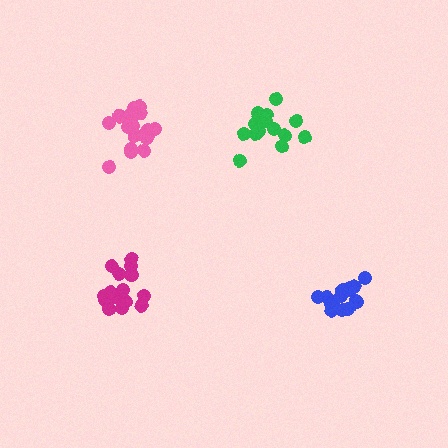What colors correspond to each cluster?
The clusters are colored: blue, magenta, green, pink.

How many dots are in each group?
Group 1: 15 dots, Group 2: 17 dots, Group 3: 14 dots, Group 4: 20 dots (66 total).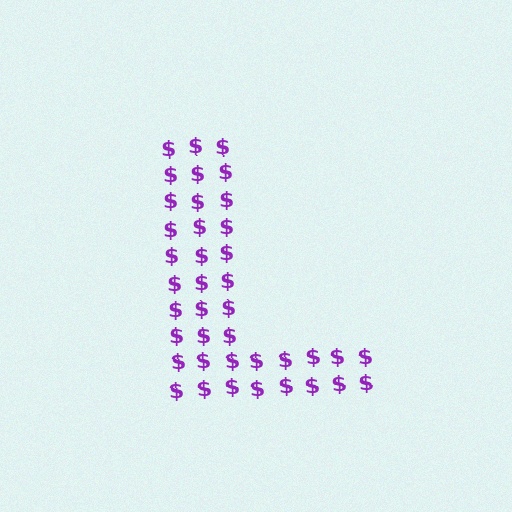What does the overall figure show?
The overall figure shows the letter L.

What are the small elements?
The small elements are dollar signs.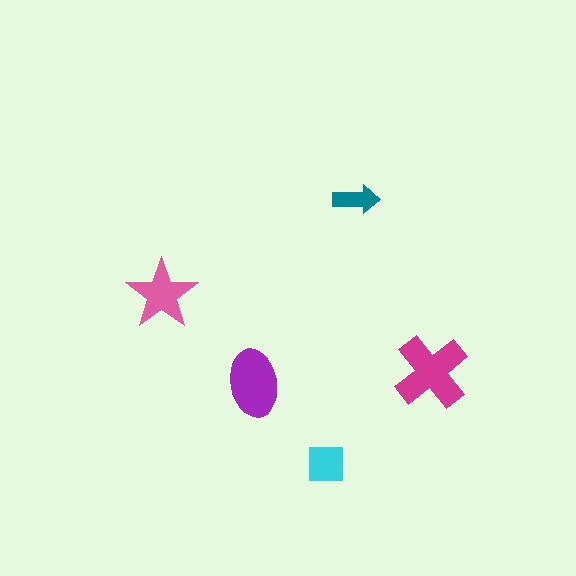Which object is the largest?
The magenta cross.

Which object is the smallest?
The teal arrow.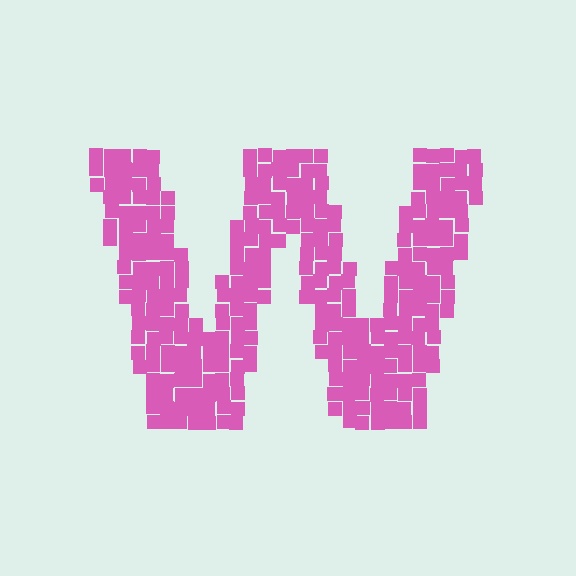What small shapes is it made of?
It is made of small squares.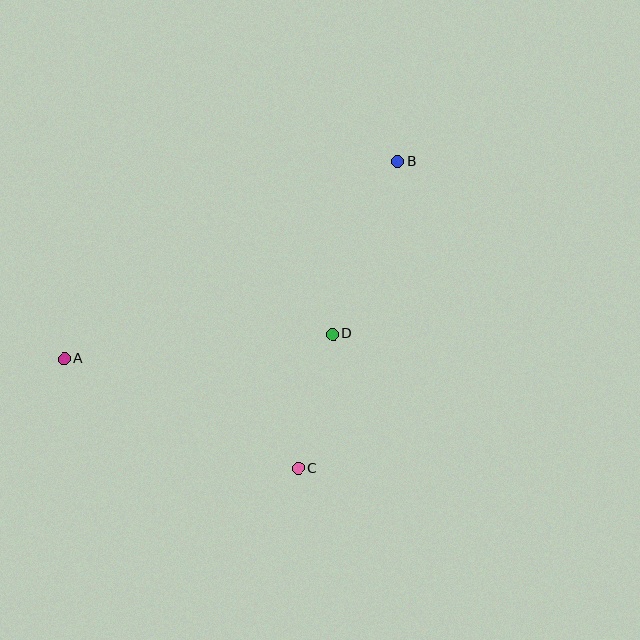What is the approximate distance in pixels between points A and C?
The distance between A and C is approximately 258 pixels.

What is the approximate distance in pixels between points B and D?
The distance between B and D is approximately 184 pixels.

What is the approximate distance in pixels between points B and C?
The distance between B and C is approximately 322 pixels.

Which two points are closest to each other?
Points C and D are closest to each other.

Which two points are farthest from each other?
Points A and B are farthest from each other.